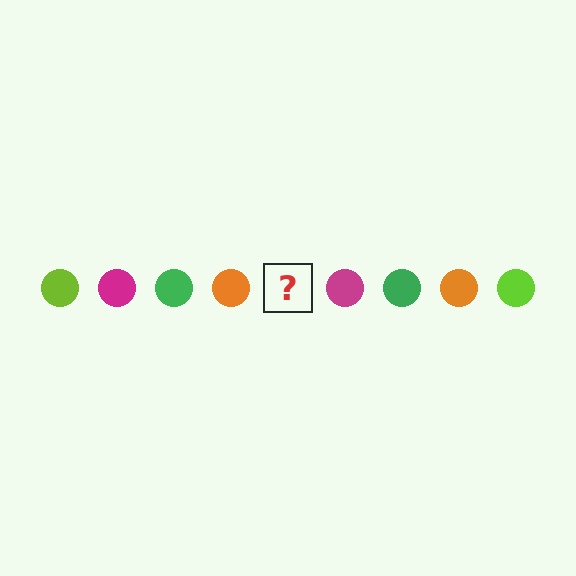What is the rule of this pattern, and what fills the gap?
The rule is that the pattern cycles through lime, magenta, green, orange circles. The gap should be filled with a lime circle.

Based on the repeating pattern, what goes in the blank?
The blank should be a lime circle.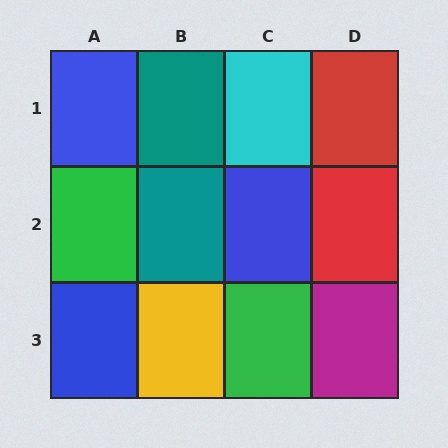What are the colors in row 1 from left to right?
Blue, teal, cyan, red.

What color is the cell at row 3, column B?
Yellow.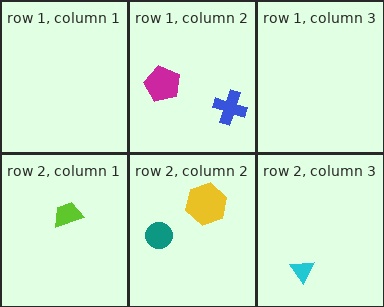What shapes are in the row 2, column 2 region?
The yellow hexagon, the teal circle.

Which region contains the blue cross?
The row 1, column 2 region.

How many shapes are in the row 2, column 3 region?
1.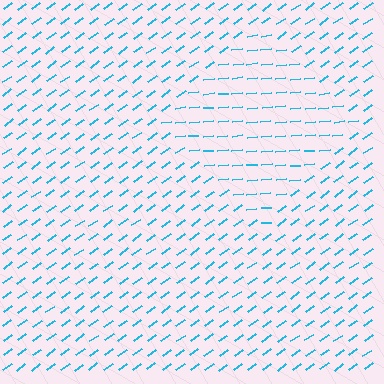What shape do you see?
I see a diamond.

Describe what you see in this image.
The image is filled with small cyan line segments. A diamond region in the image has lines oriented differently from the surrounding lines, creating a visible texture boundary.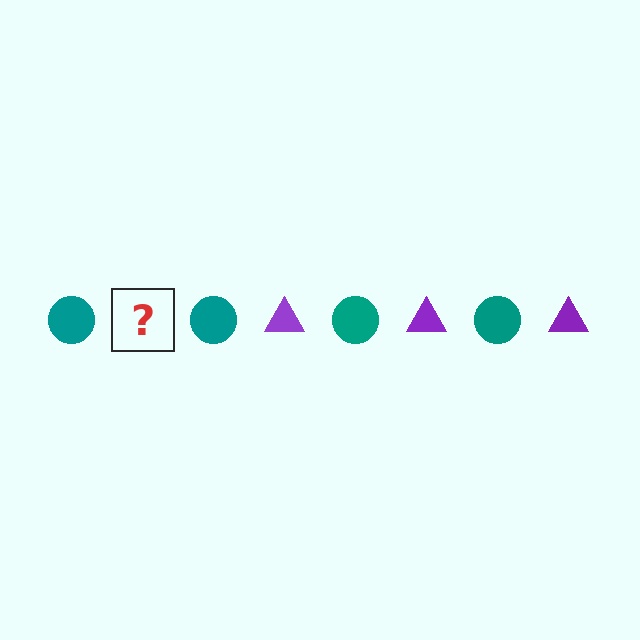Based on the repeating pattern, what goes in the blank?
The blank should be a purple triangle.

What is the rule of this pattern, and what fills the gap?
The rule is that the pattern alternates between teal circle and purple triangle. The gap should be filled with a purple triangle.